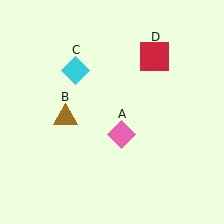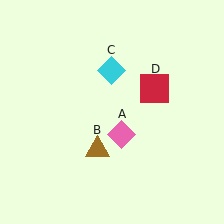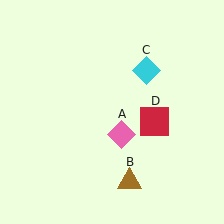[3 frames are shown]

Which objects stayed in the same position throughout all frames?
Pink diamond (object A) remained stationary.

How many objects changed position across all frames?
3 objects changed position: brown triangle (object B), cyan diamond (object C), red square (object D).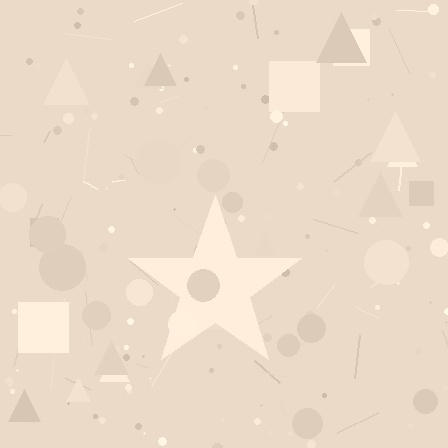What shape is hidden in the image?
A star is hidden in the image.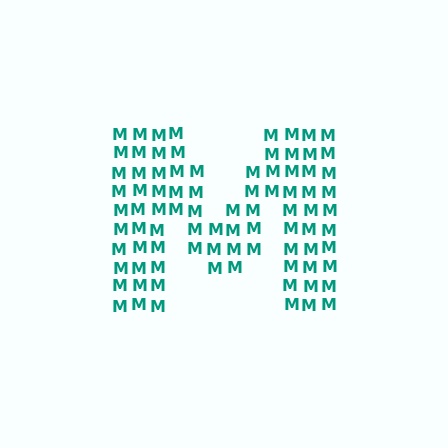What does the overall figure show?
The overall figure shows the letter M.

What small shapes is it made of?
It is made of small letter M's.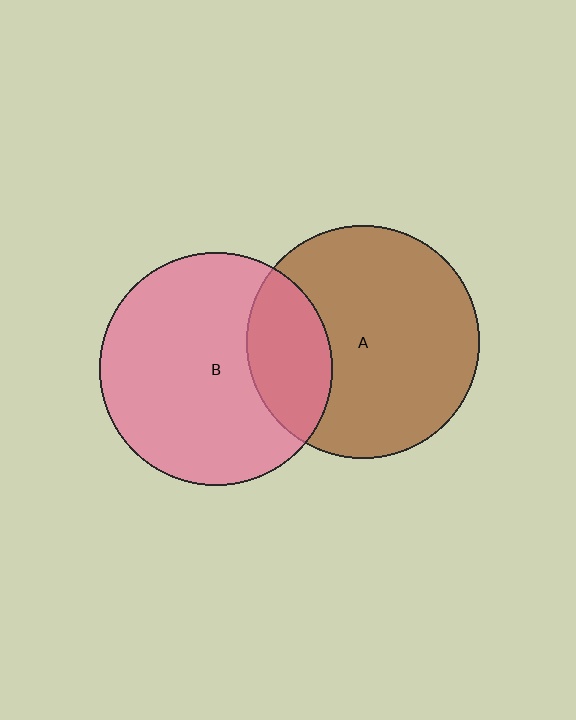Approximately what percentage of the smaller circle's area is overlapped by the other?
Approximately 25%.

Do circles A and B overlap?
Yes.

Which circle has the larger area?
Circle B (pink).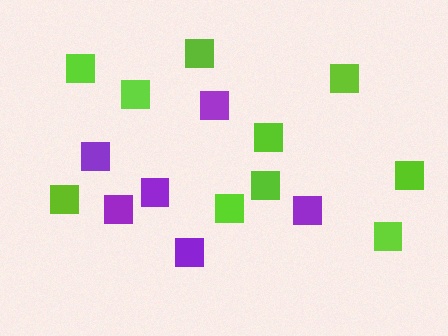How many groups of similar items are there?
There are 2 groups: one group of lime squares (10) and one group of purple squares (6).